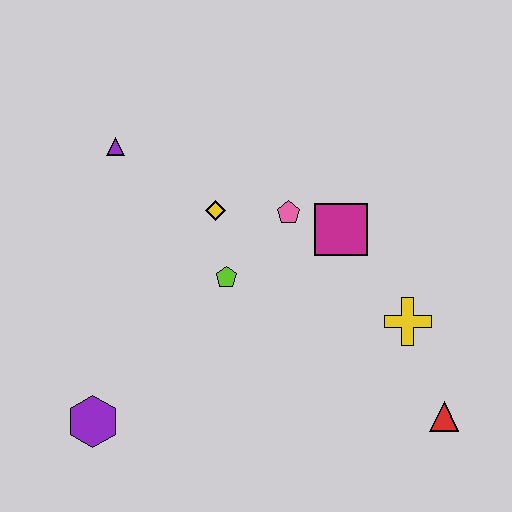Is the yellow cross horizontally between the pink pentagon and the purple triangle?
No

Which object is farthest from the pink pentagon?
The purple hexagon is farthest from the pink pentagon.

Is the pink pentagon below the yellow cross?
No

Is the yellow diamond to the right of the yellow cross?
No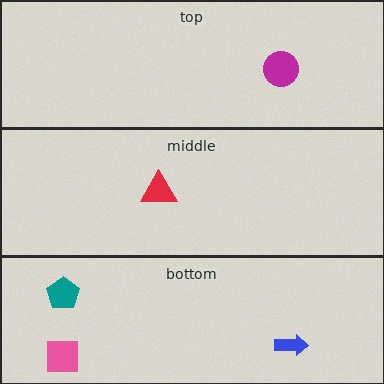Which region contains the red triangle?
The middle region.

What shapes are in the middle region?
The red triangle.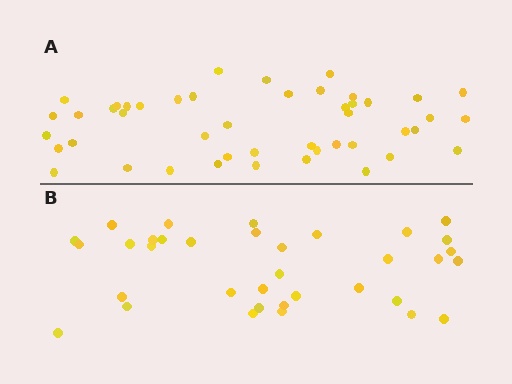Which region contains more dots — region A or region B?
Region A (the top region) has more dots.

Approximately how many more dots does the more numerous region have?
Region A has roughly 12 or so more dots than region B.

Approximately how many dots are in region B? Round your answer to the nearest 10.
About 40 dots. (The exact count is 35, which rounds to 40.)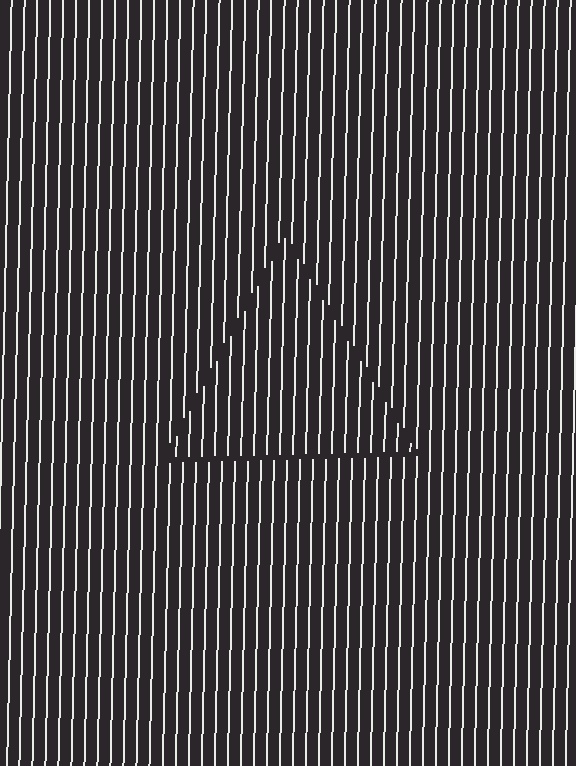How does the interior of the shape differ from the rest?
The interior of the shape contains the same grating, shifted by half a period — the contour is defined by the phase discontinuity where line-ends from the inner and outer gratings abut.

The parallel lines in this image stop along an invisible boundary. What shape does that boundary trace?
An illusory triangle. The interior of the shape contains the same grating, shifted by half a period — the contour is defined by the phase discontinuity where line-ends from the inner and outer gratings abut.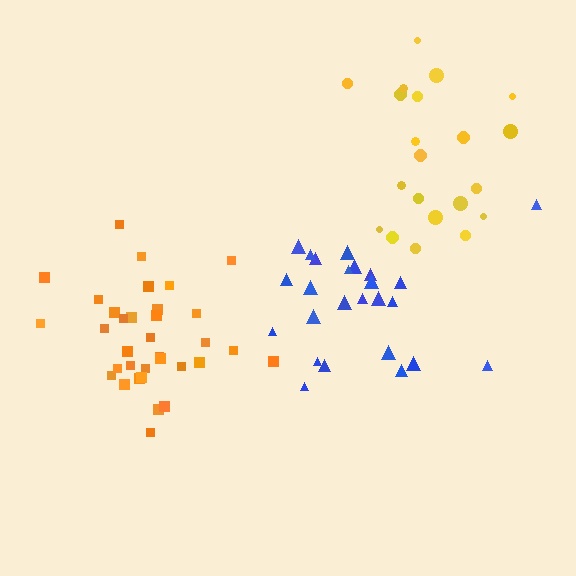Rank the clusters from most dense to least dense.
orange, blue, yellow.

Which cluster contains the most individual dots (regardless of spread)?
Orange (34).